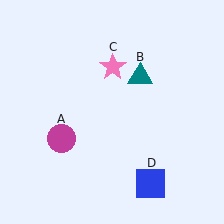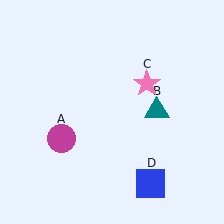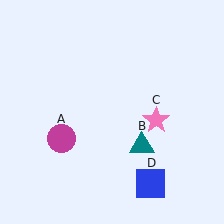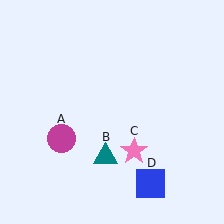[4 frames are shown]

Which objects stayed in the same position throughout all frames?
Magenta circle (object A) and blue square (object D) remained stationary.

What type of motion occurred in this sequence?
The teal triangle (object B), pink star (object C) rotated clockwise around the center of the scene.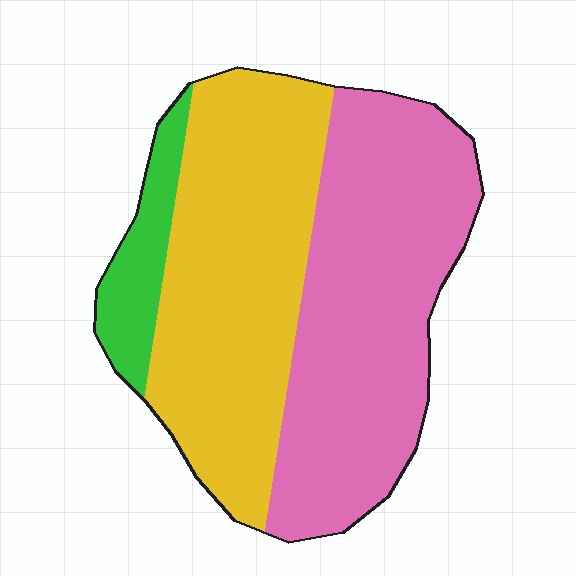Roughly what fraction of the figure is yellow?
Yellow covers around 45% of the figure.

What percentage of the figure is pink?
Pink takes up between a quarter and a half of the figure.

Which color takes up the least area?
Green, at roughly 10%.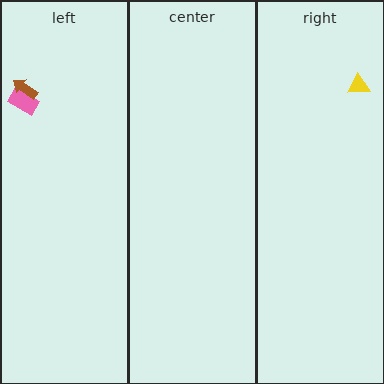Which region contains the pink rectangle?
The left region.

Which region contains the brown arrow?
The left region.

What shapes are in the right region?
The yellow triangle.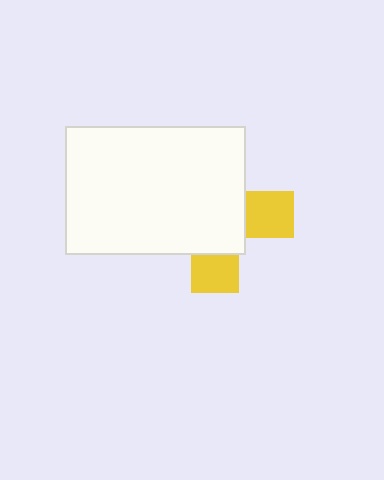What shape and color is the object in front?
The object in front is a white rectangle.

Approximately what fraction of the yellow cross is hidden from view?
Roughly 68% of the yellow cross is hidden behind the white rectangle.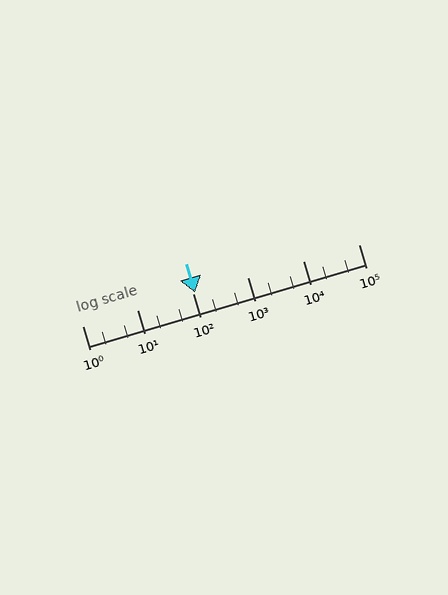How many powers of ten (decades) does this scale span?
The scale spans 5 decades, from 1 to 100000.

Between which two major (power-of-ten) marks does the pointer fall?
The pointer is between 100 and 1000.